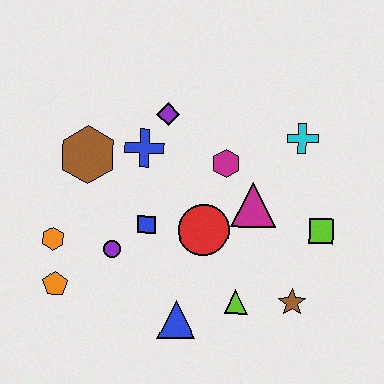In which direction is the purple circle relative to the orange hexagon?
The purple circle is to the right of the orange hexagon.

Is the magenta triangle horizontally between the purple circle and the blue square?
No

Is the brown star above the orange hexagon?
No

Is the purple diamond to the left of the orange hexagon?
No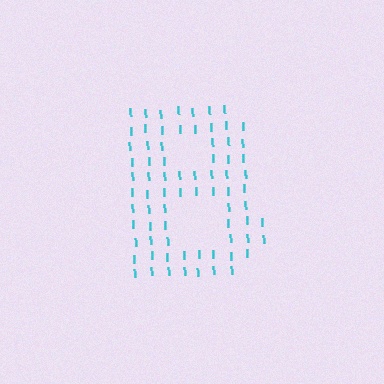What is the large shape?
The large shape is the letter B.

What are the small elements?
The small elements are letter I's.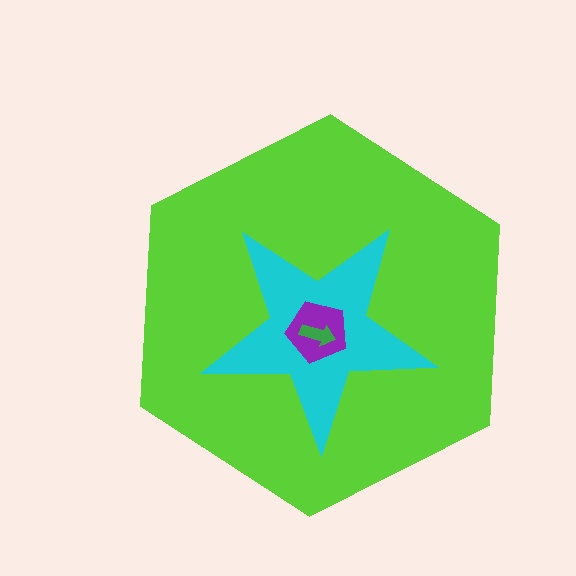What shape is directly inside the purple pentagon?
The green arrow.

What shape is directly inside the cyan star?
The purple pentagon.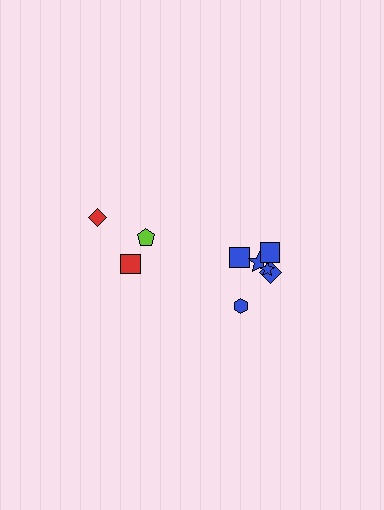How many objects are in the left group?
There are 3 objects.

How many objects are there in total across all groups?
There are 9 objects.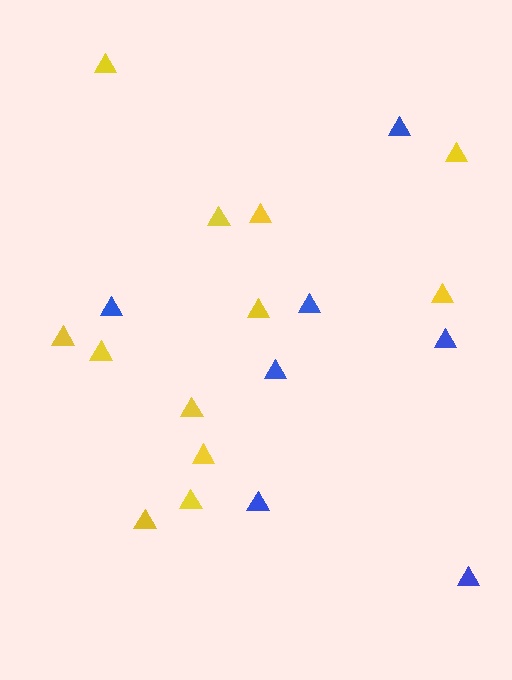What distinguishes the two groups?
There are 2 groups: one group of blue triangles (7) and one group of yellow triangles (12).